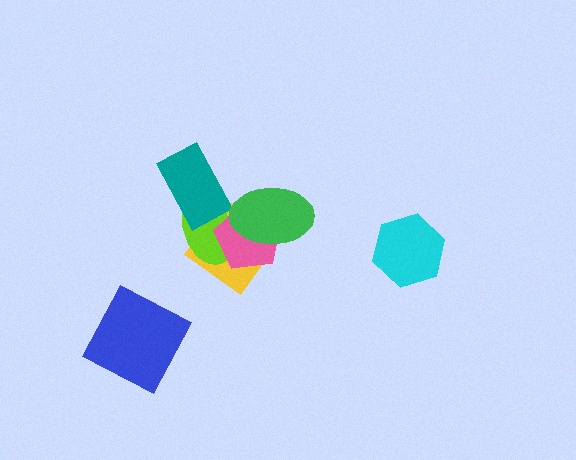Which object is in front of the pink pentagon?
The green ellipse is in front of the pink pentagon.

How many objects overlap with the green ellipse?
3 objects overlap with the green ellipse.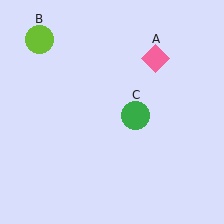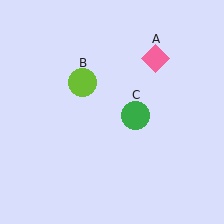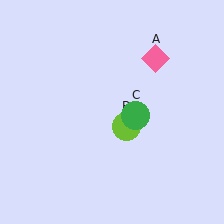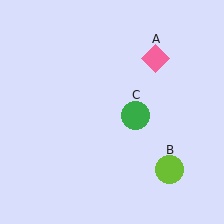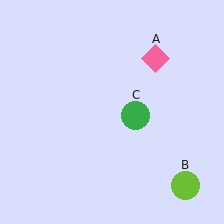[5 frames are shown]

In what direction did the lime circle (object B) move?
The lime circle (object B) moved down and to the right.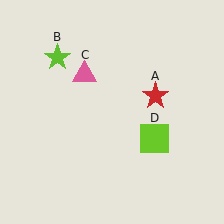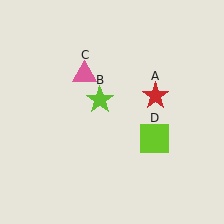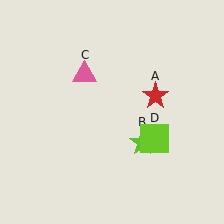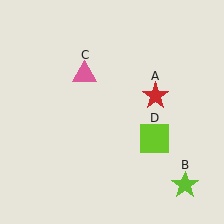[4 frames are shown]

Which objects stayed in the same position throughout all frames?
Red star (object A) and pink triangle (object C) and lime square (object D) remained stationary.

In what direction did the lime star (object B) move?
The lime star (object B) moved down and to the right.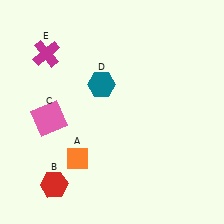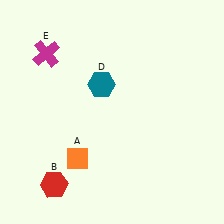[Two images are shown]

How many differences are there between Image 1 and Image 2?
There is 1 difference between the two images.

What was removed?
The pink square (C) was removed in Image 2.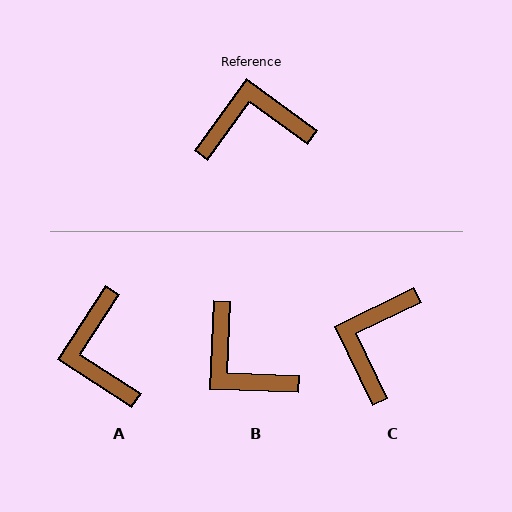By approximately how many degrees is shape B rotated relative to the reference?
Approximately 123 degrees counter-clockwise.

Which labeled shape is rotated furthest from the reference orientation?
B, about 123 degrees away.